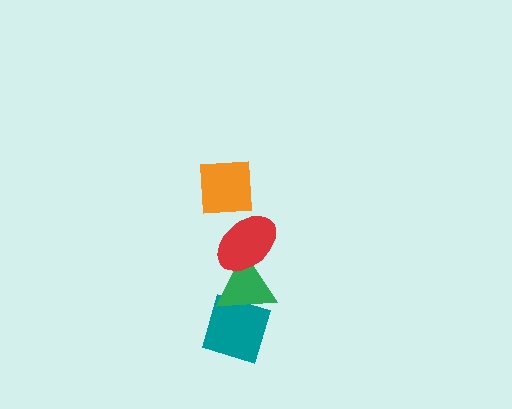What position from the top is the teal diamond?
The teal diamond is 4th from the top.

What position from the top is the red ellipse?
The red ellipse is 2nd from the top.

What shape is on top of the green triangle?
The red ellipse is on top of the green triangle.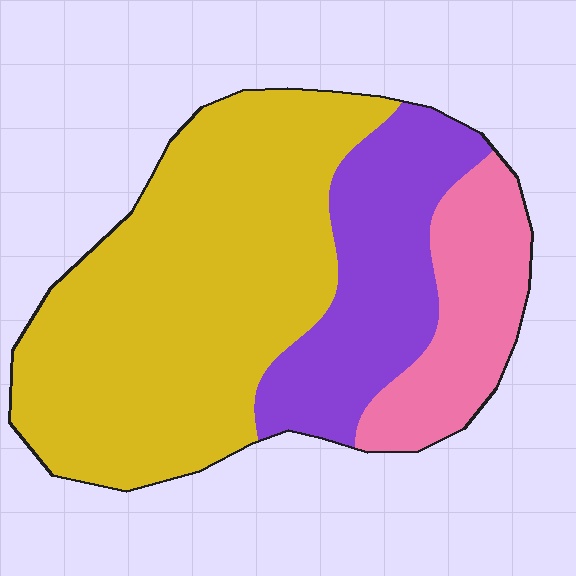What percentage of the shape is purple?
Purple covers around 25% of the shape.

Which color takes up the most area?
Yellow, at roughly 60%.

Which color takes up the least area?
Pink, at roughly 15%.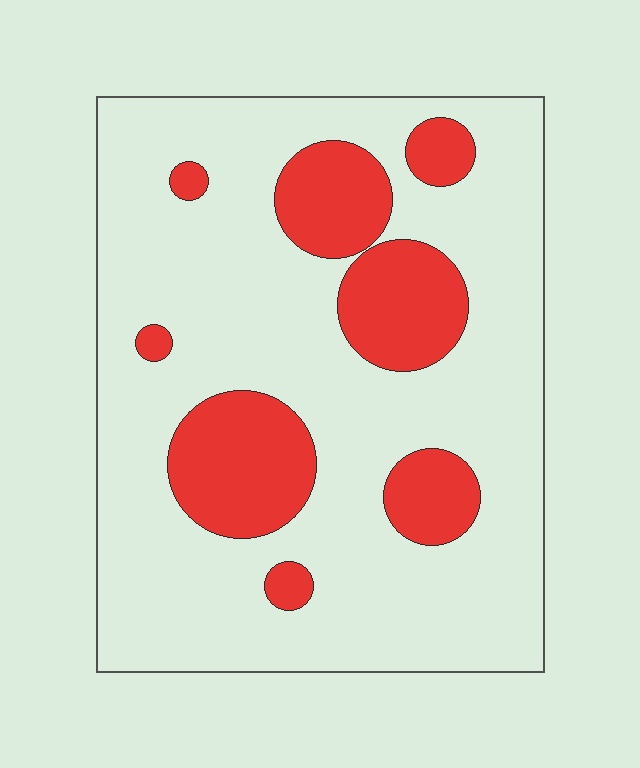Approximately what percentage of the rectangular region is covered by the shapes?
Approximately 20%.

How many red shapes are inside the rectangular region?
8.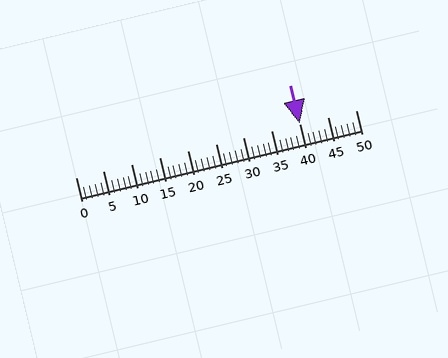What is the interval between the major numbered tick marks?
The major tick marks are spaced 5 units apart.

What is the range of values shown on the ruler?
The ruler shows values from 0 to 50.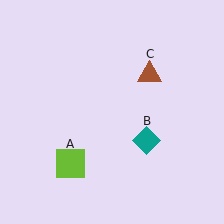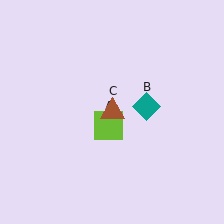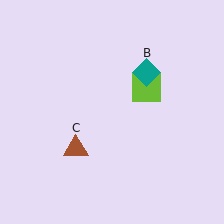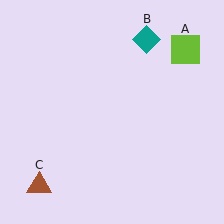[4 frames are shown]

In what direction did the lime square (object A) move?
The lime square (object A) moved up and to the right.